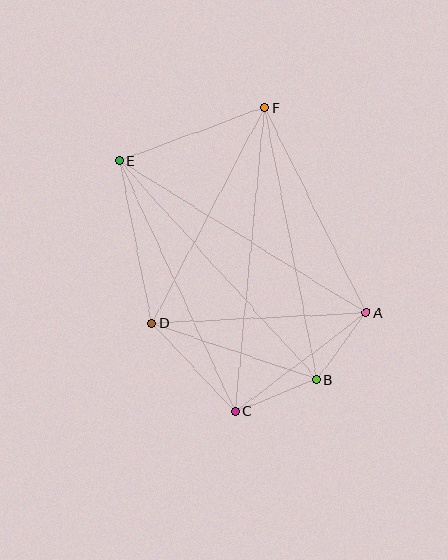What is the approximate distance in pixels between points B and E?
The distance between B and E is approximately 294 pixels.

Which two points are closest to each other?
Points A and B are closest to each other.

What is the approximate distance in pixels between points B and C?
The distance between B and C is approximately 87 pixels.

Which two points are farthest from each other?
Points C and F are farthest from each other.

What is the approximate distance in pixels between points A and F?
The distance between A and F is approximately 229 pixels.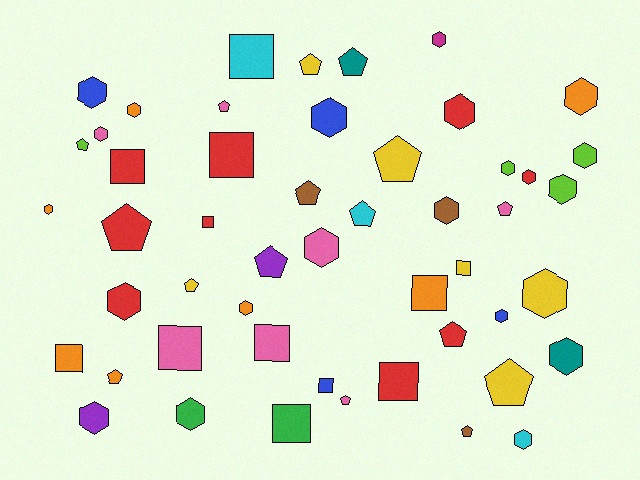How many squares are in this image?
There are 12 squares.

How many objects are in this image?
There are 50 objects.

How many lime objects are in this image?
There are 4 lime objects.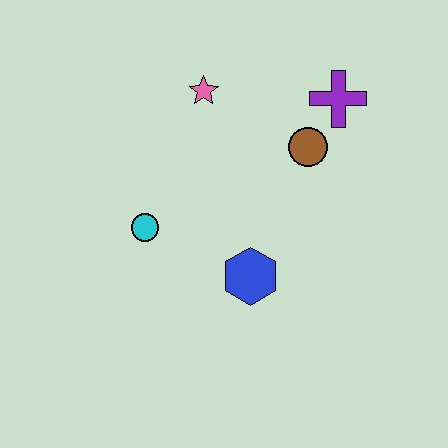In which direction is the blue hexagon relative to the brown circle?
The blue hexagon is below the brown circle.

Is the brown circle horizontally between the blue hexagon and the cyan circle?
No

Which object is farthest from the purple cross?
The cyan circle is farthest from the purple cross.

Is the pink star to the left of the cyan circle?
No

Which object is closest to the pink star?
The brown circle is closest to the pink star.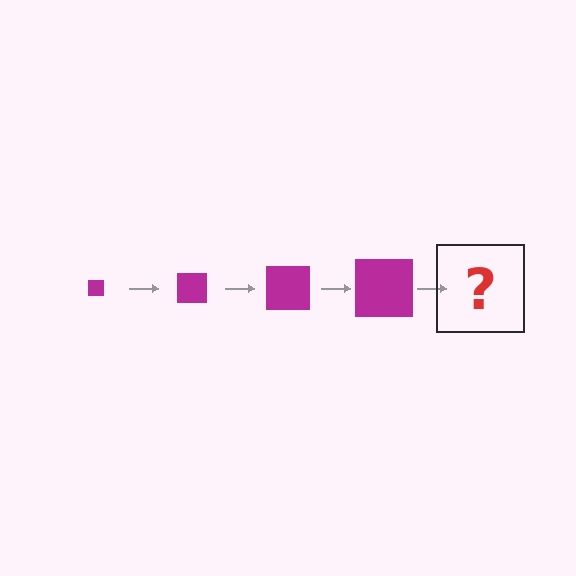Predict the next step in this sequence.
The next step is a magenta square, larger than the previous one.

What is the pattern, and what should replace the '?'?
The pattern is that the square gets progressively larger each step. The '?' should be a magenta square, larger than the previous one.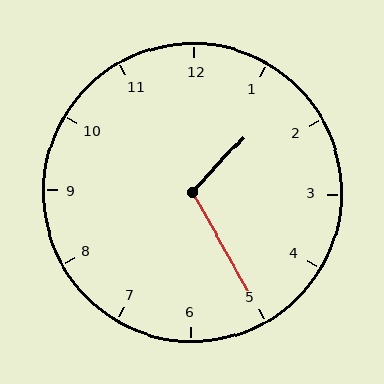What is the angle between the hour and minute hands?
Approximately 108 degrees.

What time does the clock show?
1:25.